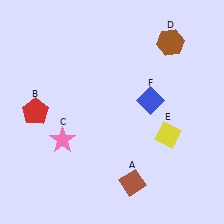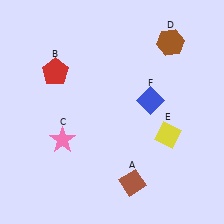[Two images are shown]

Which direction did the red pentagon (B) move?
The red pentagon (B) moved up.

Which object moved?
The red pentagon (B) moved up.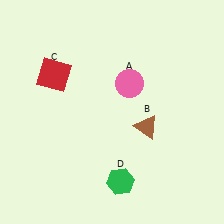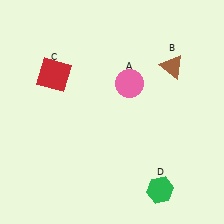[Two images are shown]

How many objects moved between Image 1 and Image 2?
2 objects moved between the two images.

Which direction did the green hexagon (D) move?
The green hexagon (D) moved right.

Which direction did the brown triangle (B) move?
The brown triangle (B) moved up.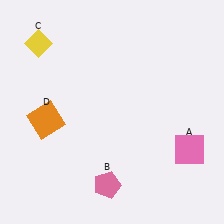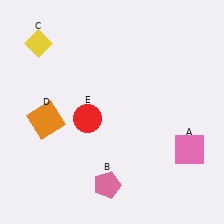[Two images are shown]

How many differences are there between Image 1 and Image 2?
There is 1 difference between the two images.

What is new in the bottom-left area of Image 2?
A red circle (E) was added in the bottom-left area of Image 2.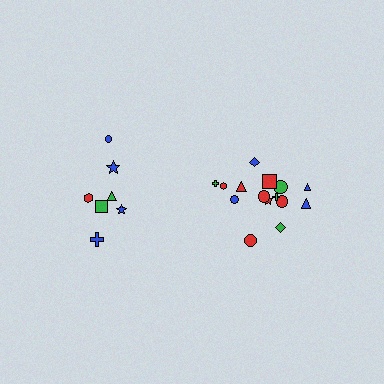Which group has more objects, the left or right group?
The right group.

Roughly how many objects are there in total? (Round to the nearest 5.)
Roughly 20 objects in total.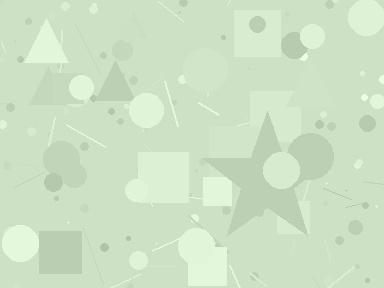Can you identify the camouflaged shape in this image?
The camouflaged shape is a star.